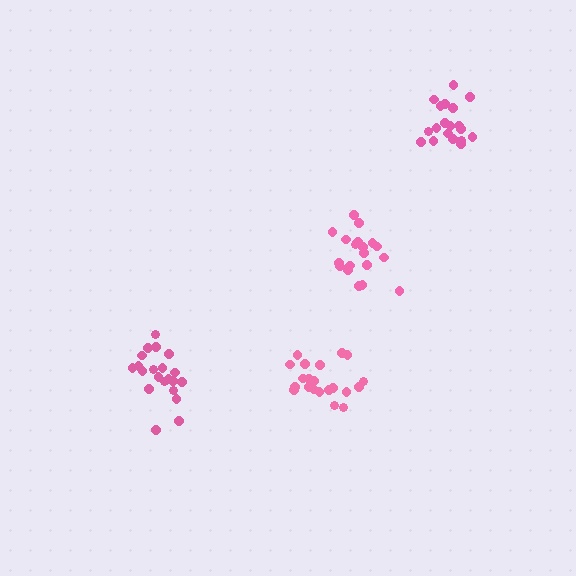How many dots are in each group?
Group 1: 19 dots, Group 2: 21 dots, Group 3: 21 dots, Group 4: 19 dots (80 total).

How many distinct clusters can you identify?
There are 4 distinct clusters.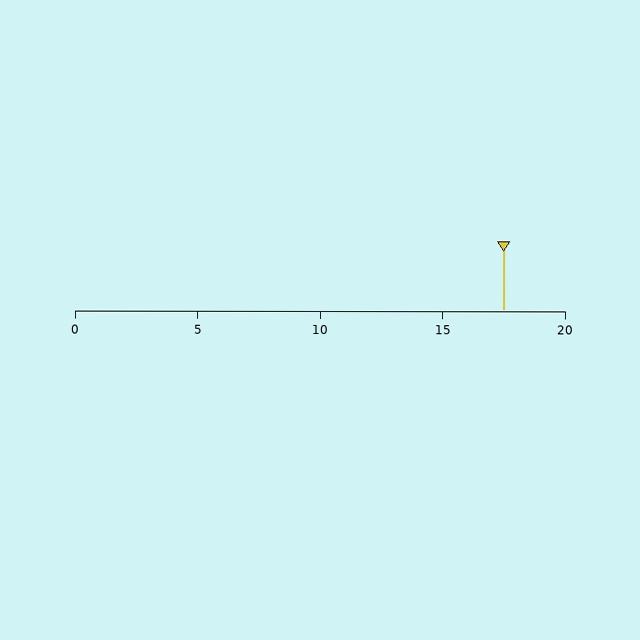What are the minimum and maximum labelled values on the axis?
The axis runs from 0 to 20.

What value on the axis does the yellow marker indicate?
The marker indicates approximately 17.5.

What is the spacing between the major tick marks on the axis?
The major ticks are spaced 5 apart.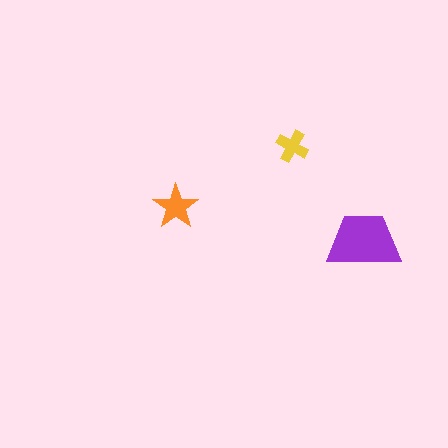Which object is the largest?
The purple trapezoid.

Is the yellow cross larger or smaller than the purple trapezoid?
Smaller.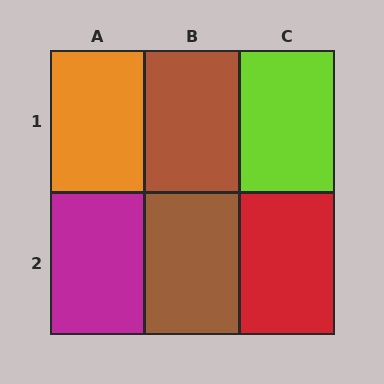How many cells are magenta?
1 cell is magenta.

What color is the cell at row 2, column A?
Magenta.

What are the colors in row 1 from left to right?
Orange, brown, lime.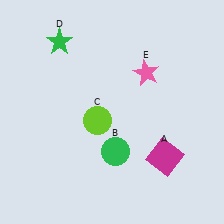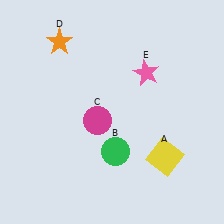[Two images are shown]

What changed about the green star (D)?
In Image 1, D is green. In Image 2, it changed to orange.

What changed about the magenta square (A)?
In Image 1, A is magenta. In Image 2, it changed to yellow.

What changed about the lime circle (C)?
In Image 1, C is lime. In Image 2, it changed to magenta.